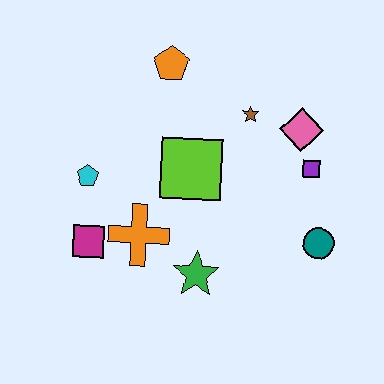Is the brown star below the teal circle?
No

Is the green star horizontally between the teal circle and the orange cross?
Yes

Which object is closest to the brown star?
The pink diamond is closest to the brown star.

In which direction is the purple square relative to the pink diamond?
The purple square is below the pink diamond.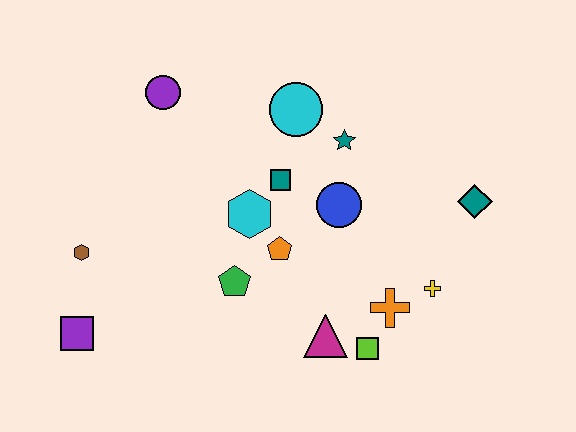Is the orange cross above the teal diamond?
No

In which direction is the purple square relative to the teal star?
The purple square is to the left of the teal star.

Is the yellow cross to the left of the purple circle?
No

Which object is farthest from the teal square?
The purple square is farthest from the teal square.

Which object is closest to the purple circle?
The cyan circle is closest to the purple circle.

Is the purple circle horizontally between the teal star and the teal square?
No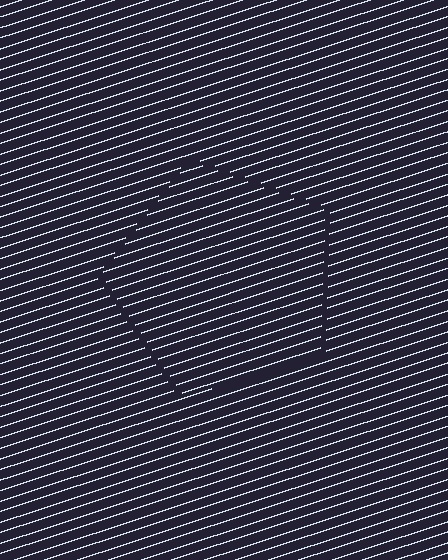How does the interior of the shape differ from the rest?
The interior of the shape contains the same grating, shifted by half a period — the contour is defined by the phase discontinuity where line-ends from the inner and outer gratings abut.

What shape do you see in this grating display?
An illusory pentagon. The interior of the shape contains the same grating, shifted by half a period — the contour is defined by the phase discontinuity where line-ends from the inner and outer gratings abut.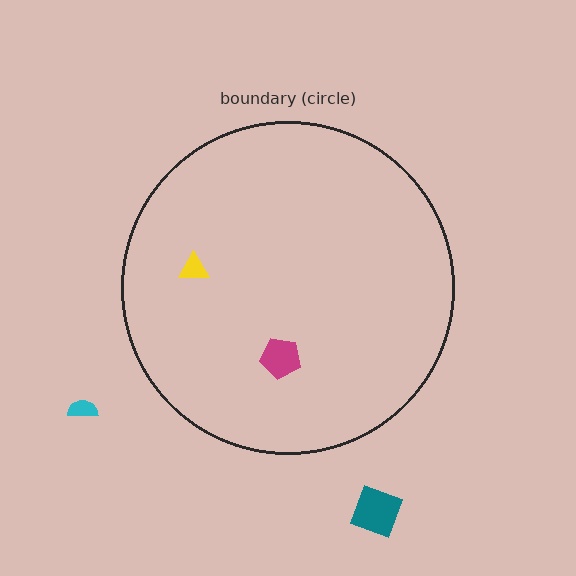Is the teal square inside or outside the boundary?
Outside.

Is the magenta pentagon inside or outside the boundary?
Inside.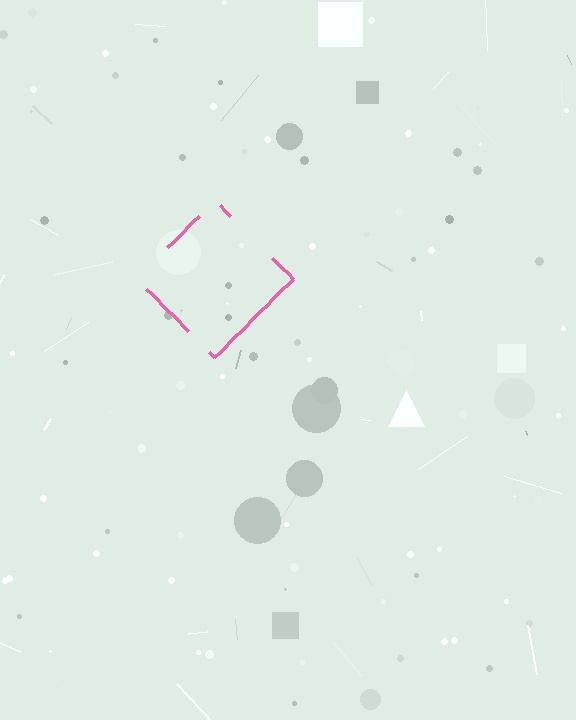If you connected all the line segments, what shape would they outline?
They would outline a diamond.